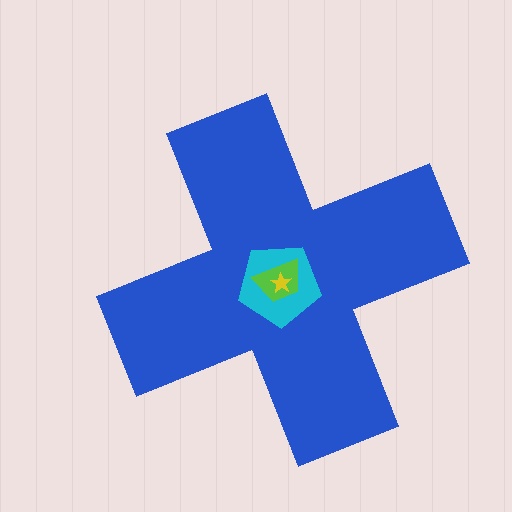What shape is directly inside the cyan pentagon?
The lime trapezoid.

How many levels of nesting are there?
4.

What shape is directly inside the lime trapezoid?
The yellow star.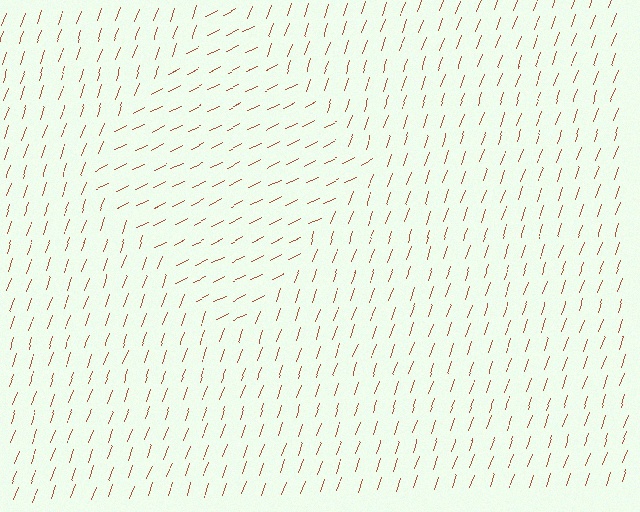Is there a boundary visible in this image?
Yes, there is a texture boundary formed by a change in line orientation.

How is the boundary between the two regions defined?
The boundary is defined purely by a change in line orientation (approximately 45 degrees difference). All lines are the same color and thickness.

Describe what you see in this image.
The image is filled with small brown line segments. A diamond region in the image has lines oriented differently from the surrounding lines, creating a visible texture boundary.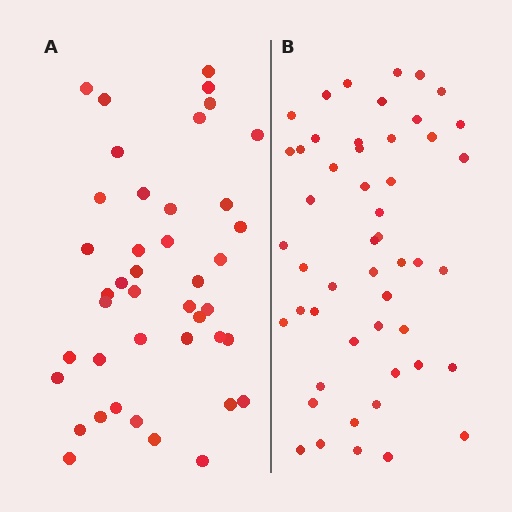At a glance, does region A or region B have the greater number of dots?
Region B (the right region) has more dots.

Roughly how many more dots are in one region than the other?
Region B has roughly 8 or so more dots than region A.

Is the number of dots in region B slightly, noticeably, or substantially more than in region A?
Region B has only slightly more — the two regions are fairly close. The ratio is roughly 1.2 to 1.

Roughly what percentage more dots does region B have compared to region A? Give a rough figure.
About 20% more.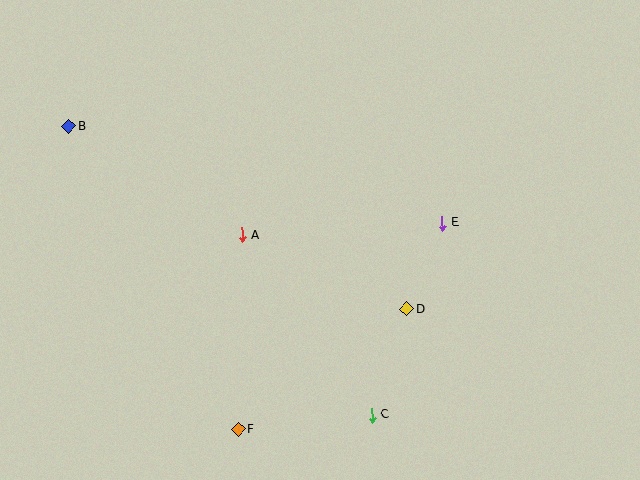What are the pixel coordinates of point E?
Point E is at (442, 223).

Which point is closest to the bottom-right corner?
Point C is closest to the bottom-right corner.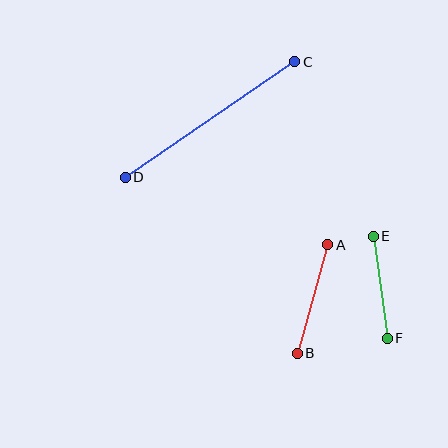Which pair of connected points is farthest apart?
Points C and D are farthest apart.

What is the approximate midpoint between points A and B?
The midpoint is at approximately (313, 299) pixels.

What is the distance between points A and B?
The distance is approximately 113 pixels.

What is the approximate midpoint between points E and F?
The midpoint is at approximately (380, 287) pixels.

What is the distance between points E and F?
The distance is approximately 103 pixels.